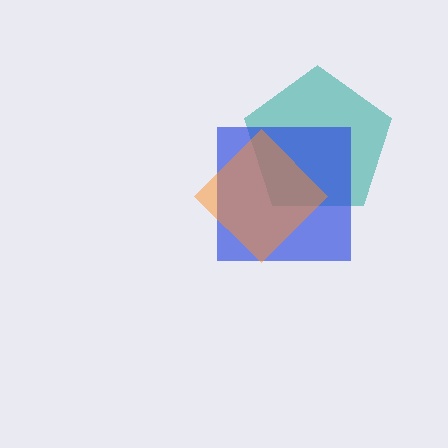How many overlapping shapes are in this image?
There are 3 overlapping shapes in the image.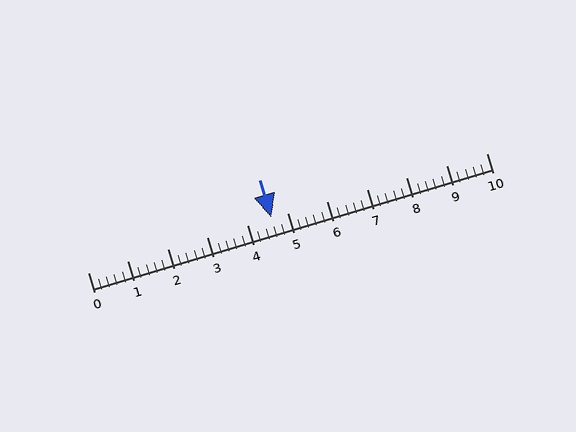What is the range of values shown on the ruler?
The ruler shows values from 0 to 10.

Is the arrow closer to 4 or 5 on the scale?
The arrow is closer to 5.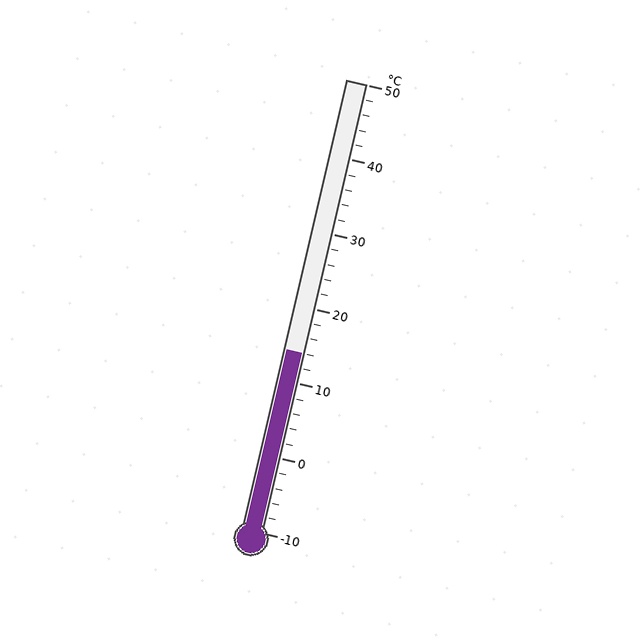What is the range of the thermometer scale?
The thermometer scale ranges from -10°C to 50°C.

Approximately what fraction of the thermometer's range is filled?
The thermometer is filled to approximately 40% of its range.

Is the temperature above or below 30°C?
The temperature is below 30°C.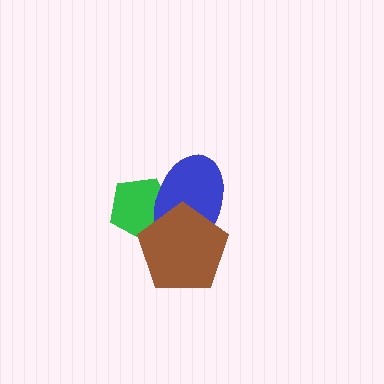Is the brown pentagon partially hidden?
No, no other shape covers it.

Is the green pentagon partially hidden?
Yes, it is partially covered by another shape.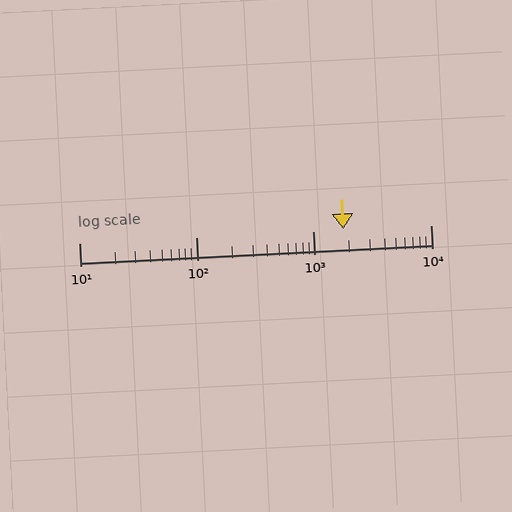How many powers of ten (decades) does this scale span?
The scale spans 3 decades, from 10 to 10000.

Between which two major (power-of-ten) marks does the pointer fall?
The pointer is between 1000 and 10000.